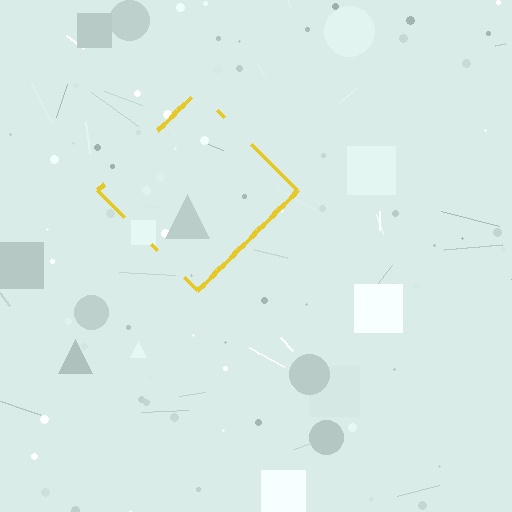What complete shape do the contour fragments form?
The contour fragments form a diamond.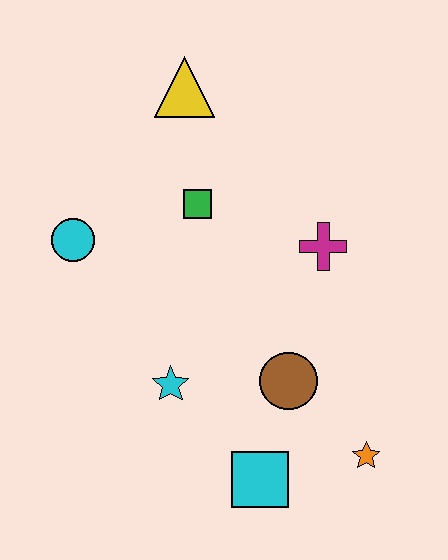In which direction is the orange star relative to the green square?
The orange star is below the green square.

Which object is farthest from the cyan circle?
The orange star is farthest from the cyan circle.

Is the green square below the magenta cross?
No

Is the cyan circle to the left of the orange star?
Yes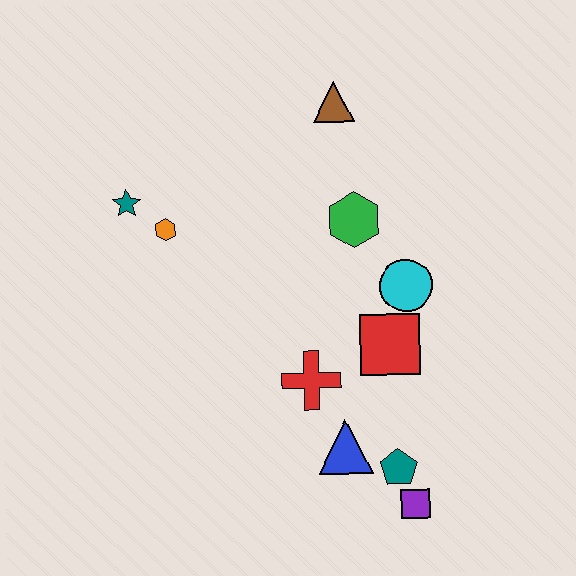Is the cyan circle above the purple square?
Yes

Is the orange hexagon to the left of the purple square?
Yes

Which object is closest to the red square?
The cyan circle is closest to the red square.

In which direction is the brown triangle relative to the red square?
The brown triangle is above the red square.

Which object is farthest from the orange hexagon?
The purple square is farthest from the orange hexagon.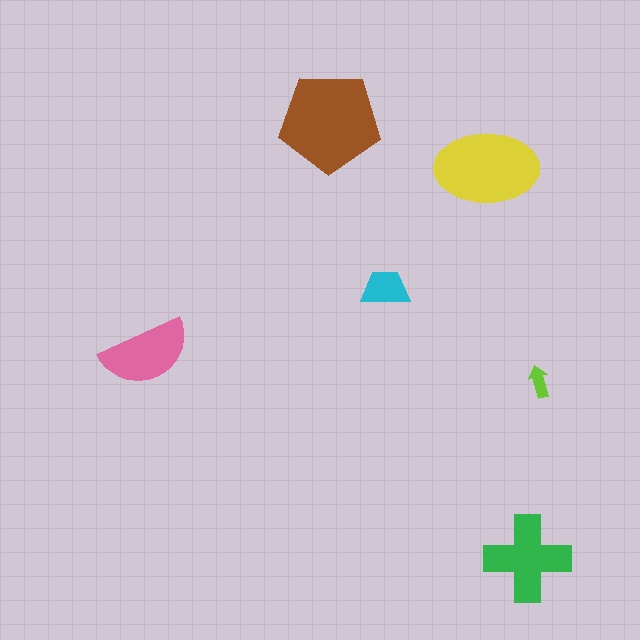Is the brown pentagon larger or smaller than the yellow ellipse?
Larger.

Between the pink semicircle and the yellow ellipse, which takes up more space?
The yellow ellipse.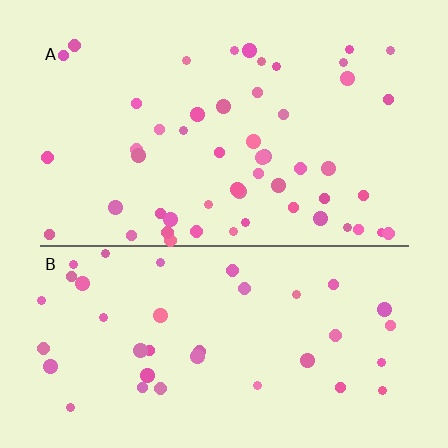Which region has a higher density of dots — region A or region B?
A (the top).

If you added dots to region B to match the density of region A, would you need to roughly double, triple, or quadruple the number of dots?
Approximately double.